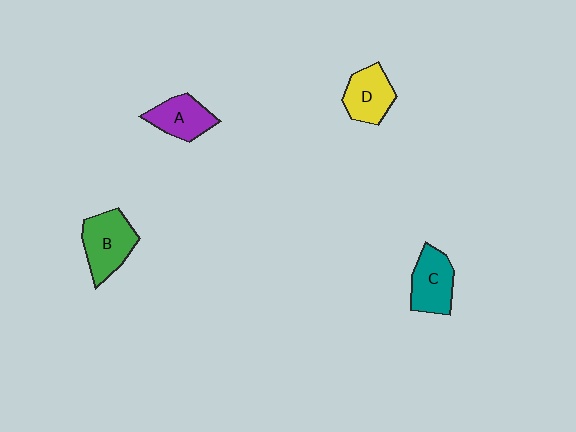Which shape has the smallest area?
Shape A (purple).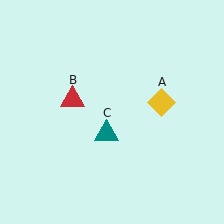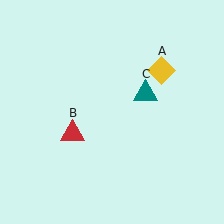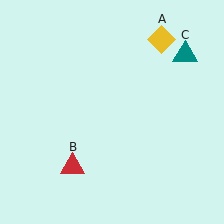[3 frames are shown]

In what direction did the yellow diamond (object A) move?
The yellow diamond (object A) moved up.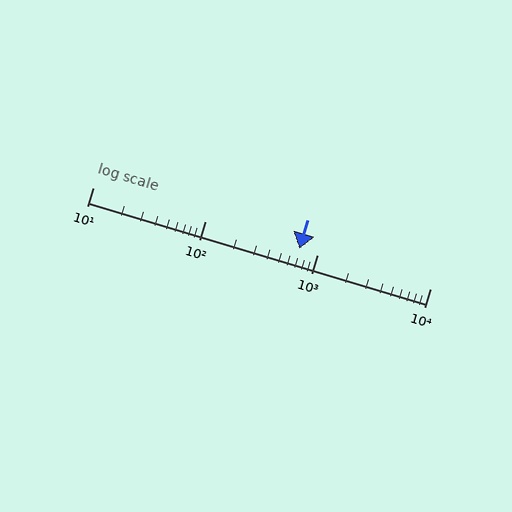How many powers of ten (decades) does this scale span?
The scale spans 3 decades, from 10 to 10000.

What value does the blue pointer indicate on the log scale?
The pointer indicates approximately 680.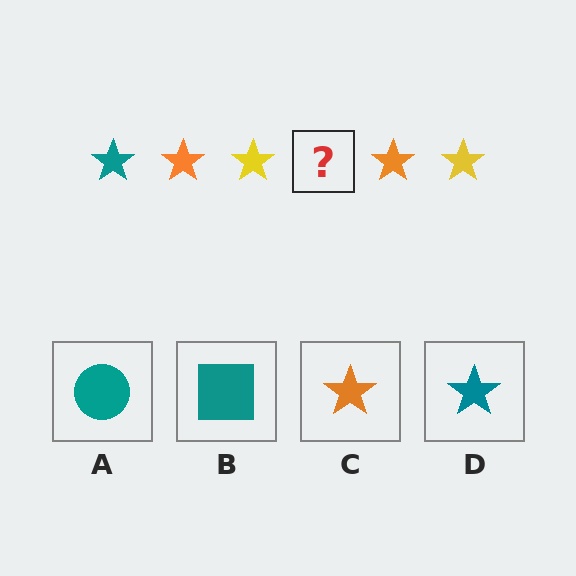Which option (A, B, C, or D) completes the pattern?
D.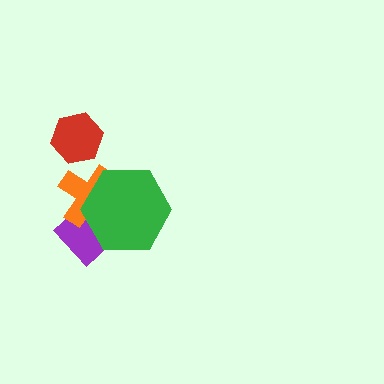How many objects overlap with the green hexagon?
2 objects overlap with the green hexagon.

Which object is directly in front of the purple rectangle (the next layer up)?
The orange cross is directly in front of the purple rectangle.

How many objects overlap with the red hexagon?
0 objects overlap with the red hexagon.